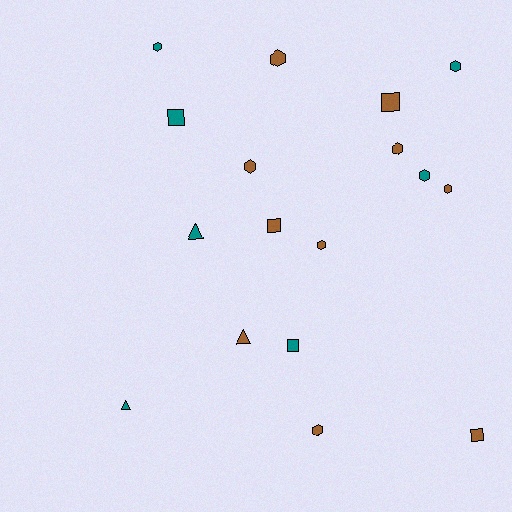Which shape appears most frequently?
Hexagon, with 9 objects.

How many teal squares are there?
There are 2 teal squares.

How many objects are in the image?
There are 17 objects.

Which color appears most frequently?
Brown, with 10 objects.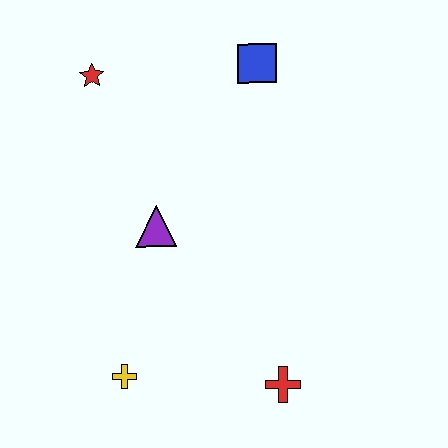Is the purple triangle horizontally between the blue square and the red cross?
No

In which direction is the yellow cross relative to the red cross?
The yellow cross is to the left of the red cross.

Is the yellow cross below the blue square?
Yes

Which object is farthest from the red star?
The red cross is farthest from the red star.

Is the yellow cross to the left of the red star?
No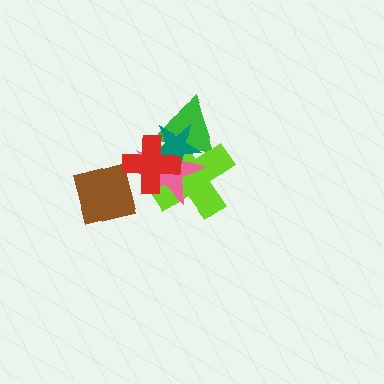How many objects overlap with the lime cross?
4 objects overlap with the lime cross.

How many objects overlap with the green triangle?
4 objects overlap with the green triangle.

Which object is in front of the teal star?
The red cross is in front of the teal star.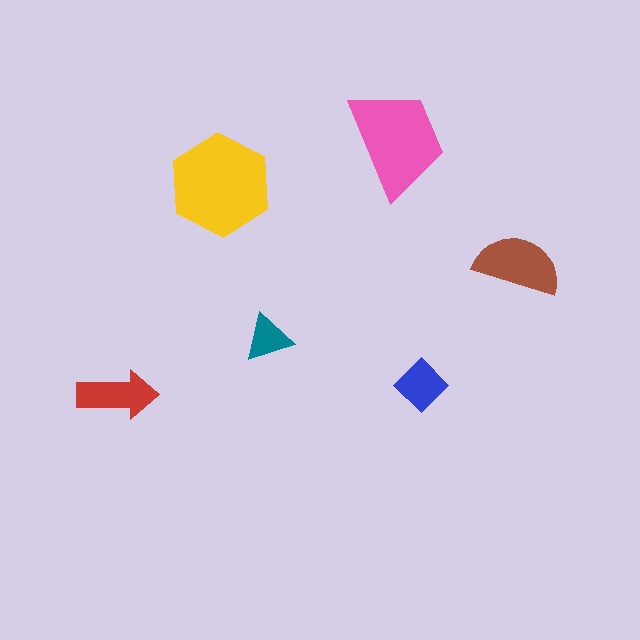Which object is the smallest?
The teal triangle.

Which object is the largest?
The yellow hexagon.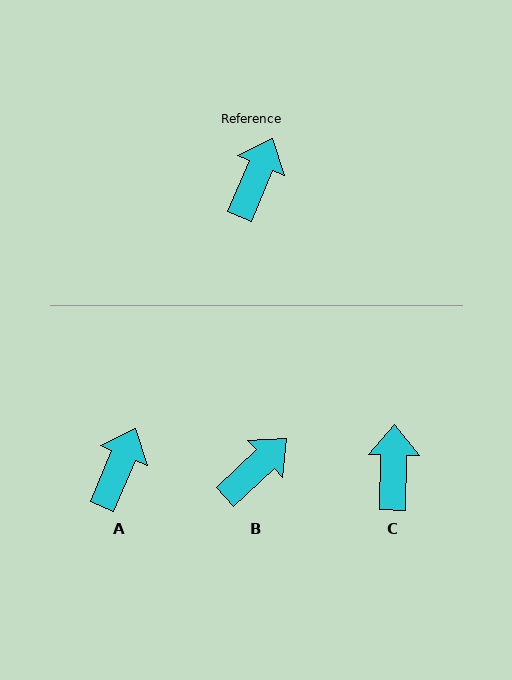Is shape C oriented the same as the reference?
No, it is off by about 21 degrees.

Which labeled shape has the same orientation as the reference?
A.